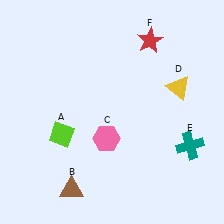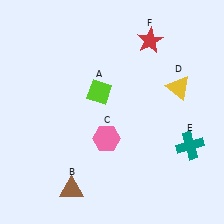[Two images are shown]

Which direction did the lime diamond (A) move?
The lime diamond (A) moved up.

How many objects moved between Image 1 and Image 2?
1 object moved between the two images.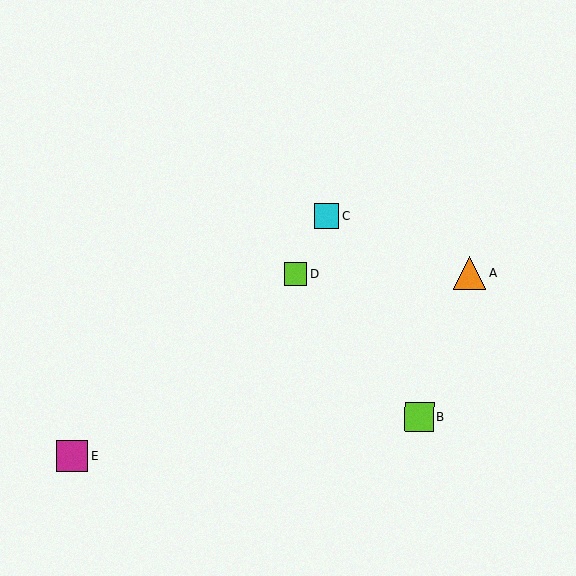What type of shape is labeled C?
Shape C is a cyan square.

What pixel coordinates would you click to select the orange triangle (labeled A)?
Click at (469, 273) to select the orange triangle A.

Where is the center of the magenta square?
The center of the magenta square is at (72, 456).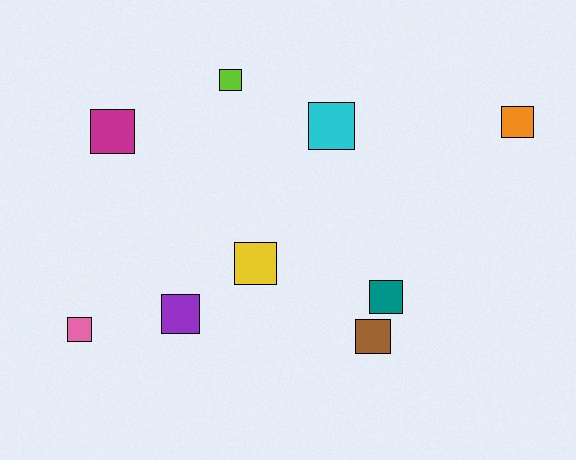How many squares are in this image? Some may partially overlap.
There are 9 squares.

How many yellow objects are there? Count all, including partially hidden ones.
There is 1 yellow object.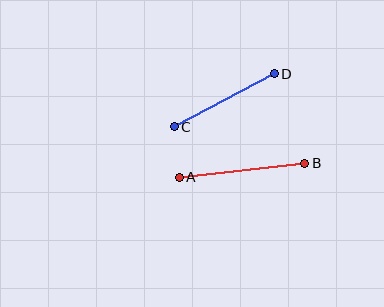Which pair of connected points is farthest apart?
Points A and B are farthest apart.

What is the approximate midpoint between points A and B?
The midpoint is at approximately (242, 170) pixels.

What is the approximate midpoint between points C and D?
The midpoint is at approximately (224, 100) pixels.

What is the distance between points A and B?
The distance is approximately 127 pixels.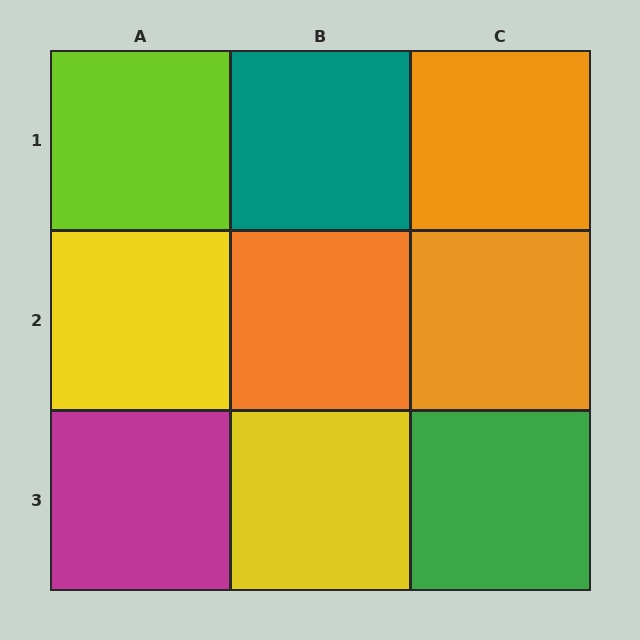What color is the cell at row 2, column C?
Orange.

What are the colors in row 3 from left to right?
Magenta, yellow, green.